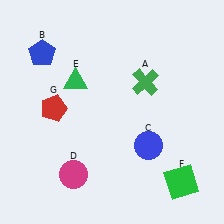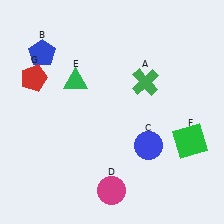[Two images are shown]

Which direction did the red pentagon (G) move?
The red pentagon (G) moved up.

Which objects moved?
The objects that moved are: the magenta circle (D), the green square (F), the red pentagon (G).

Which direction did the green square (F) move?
The green square (F) moved up.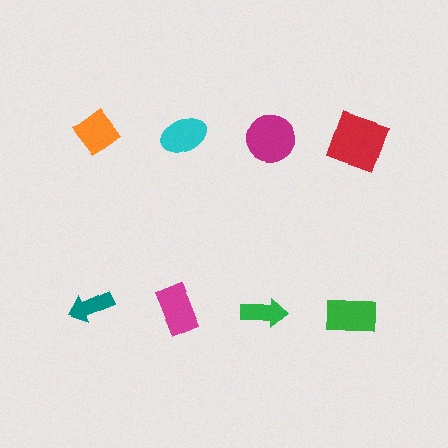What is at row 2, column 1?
A teal arrow.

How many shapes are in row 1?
4 shapes.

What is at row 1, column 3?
A magenta circle.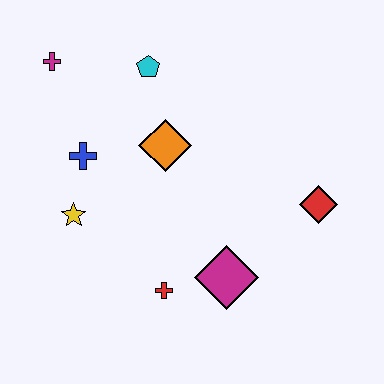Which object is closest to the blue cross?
The yellow star is closest to the blue cross.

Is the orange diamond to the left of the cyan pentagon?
No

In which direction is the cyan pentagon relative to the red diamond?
The cyan pentagon is to the left of the red diamond.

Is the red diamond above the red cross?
Yes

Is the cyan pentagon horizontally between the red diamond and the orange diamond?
No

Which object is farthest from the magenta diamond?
The magenta cross is farthest from the magenta diamond.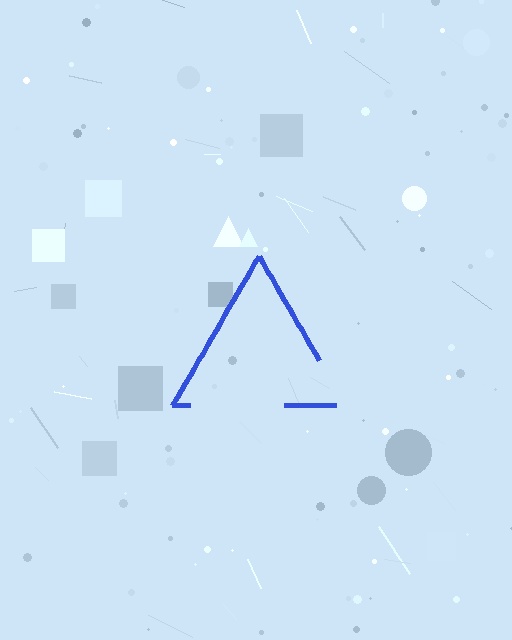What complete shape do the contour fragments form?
The contour fragments form a triangle.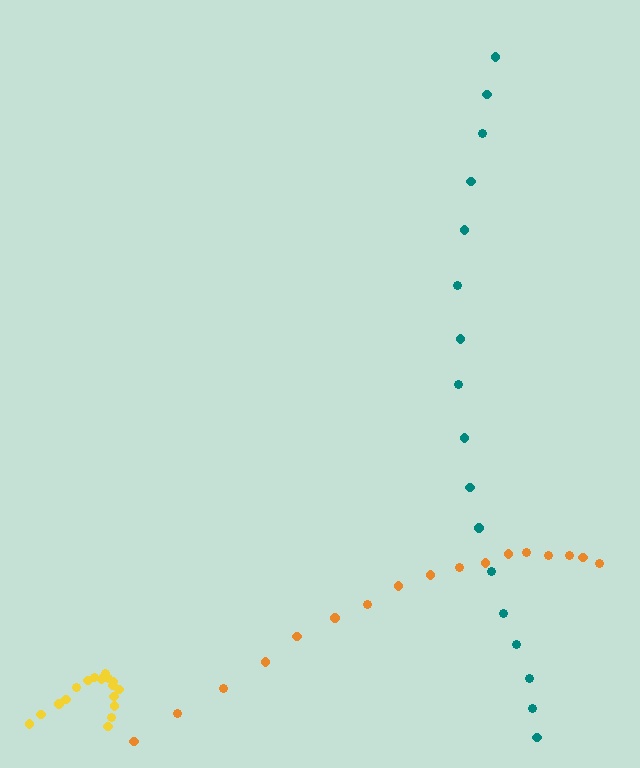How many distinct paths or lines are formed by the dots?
There are 3 distinct paths.